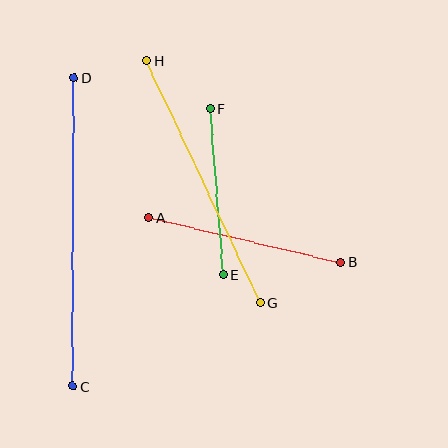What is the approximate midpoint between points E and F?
The midpoint is at approximately (217, 192) pixels.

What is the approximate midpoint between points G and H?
The midpoint is at approximately (203, 181) pixels.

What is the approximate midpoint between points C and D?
The midpoint is at approximately (74, 232) pixels.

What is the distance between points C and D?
The distance is approximately 309 pixels.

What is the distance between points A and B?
The distance is approximately 197 pixels.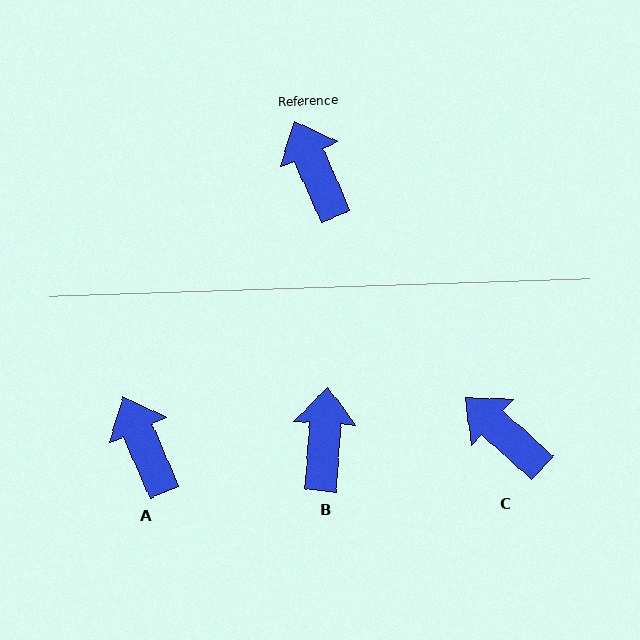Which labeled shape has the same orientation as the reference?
A.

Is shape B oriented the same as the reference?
No, it is off by about 27 degrees.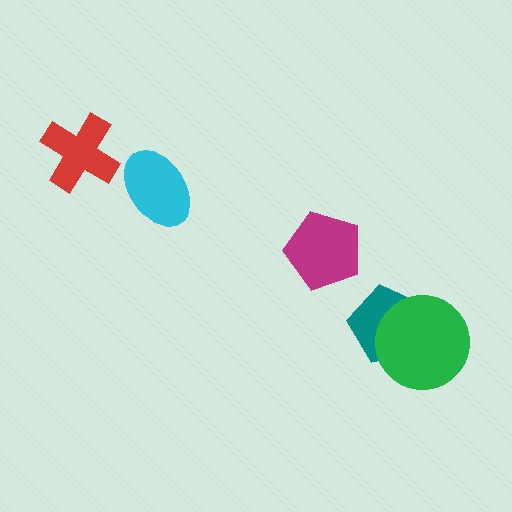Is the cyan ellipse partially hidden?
No, no other shape covers it.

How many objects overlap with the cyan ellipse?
0 objects overlap with the cyan ellipse.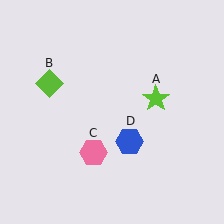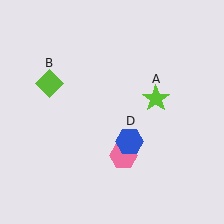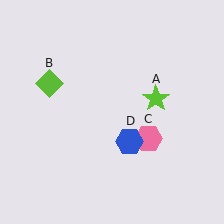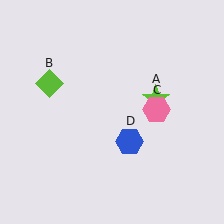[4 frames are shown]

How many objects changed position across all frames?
1 object changed position: pink hexagon (object C).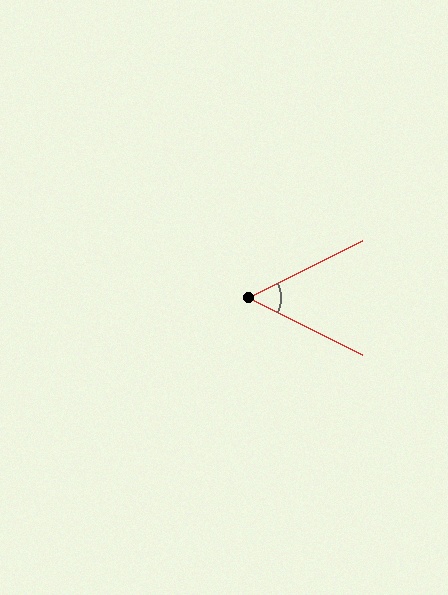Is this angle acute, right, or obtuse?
It is acute.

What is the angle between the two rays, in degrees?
Approximately 53 degrees.